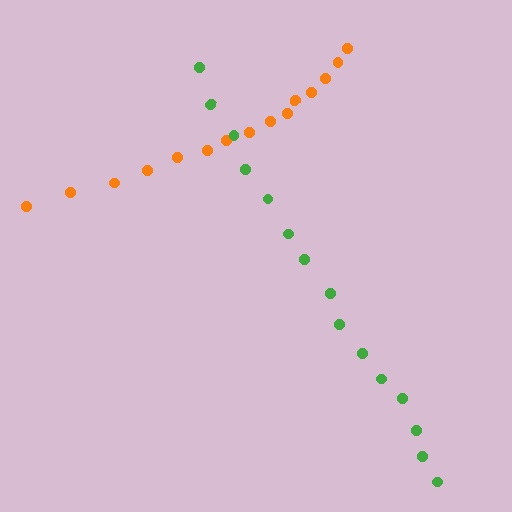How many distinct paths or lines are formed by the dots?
There are 2 distinct paths.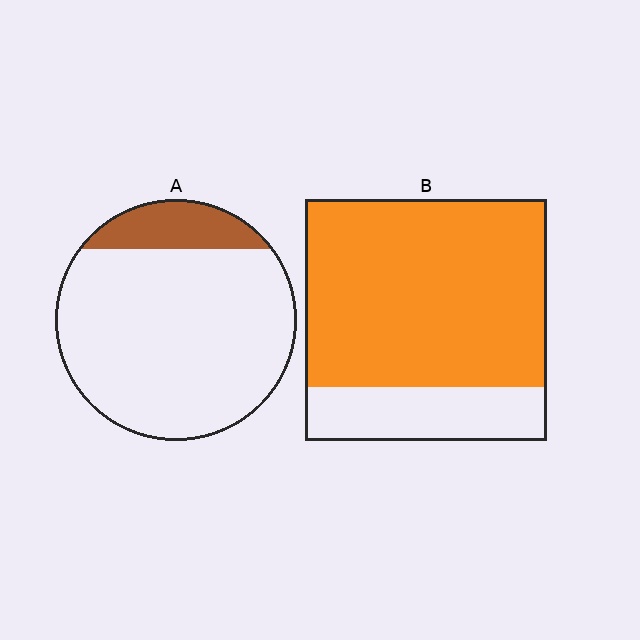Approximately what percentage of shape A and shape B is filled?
A is approximately 15% and B is approximately 80%.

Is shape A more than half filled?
No.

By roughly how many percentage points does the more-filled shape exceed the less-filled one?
By roughly 65 percentage points (B over A).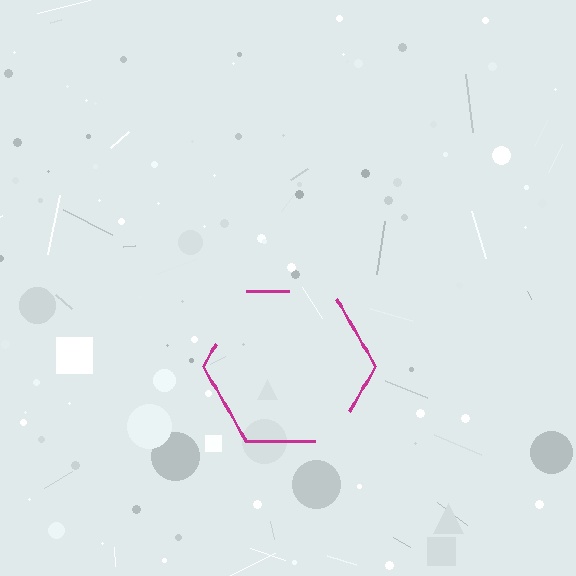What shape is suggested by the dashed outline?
The dashed outline suggests a hexagon.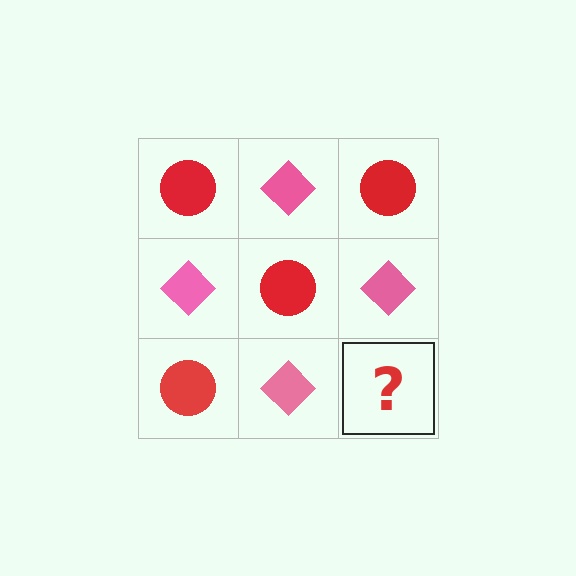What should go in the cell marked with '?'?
The missing cell should contain a red circle.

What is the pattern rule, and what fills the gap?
The rule is that it alternates red circle and pink diamond in a checkerboard pattern. The gap should be filled with a red circle.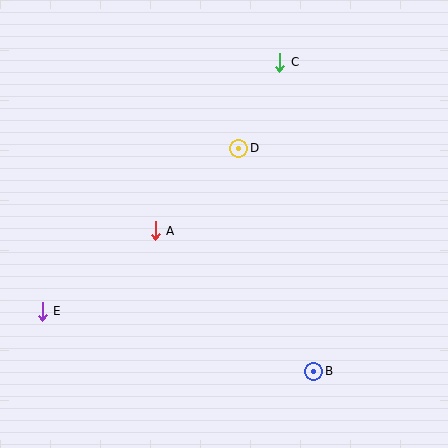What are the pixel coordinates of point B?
Point B is at (314, 371).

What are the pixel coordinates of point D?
Point D is at (239, 148).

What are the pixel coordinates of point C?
Point C is at (280, 62).